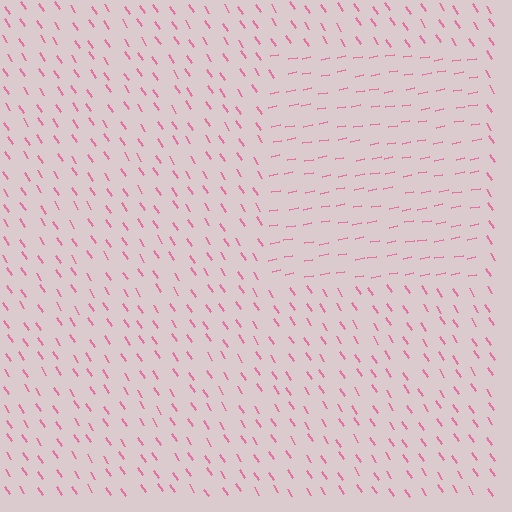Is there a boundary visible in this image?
Yes, there is a texture boundary formed by a change in line orientation.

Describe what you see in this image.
The image is filled with small pink line segments. A rectangle region in the image has lines oriented differently from the surrounding lines, creating a visible texture boundary.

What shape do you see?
I see a rectangle.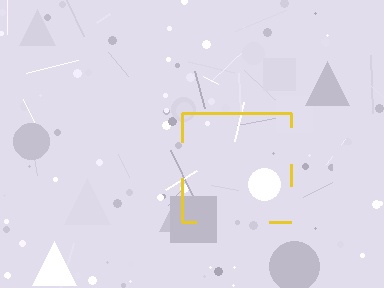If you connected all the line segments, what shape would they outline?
They would outline a square.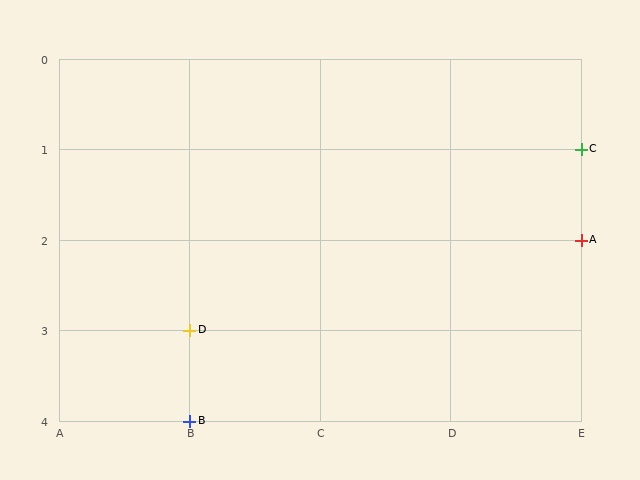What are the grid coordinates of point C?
Point C is at grid coordinates (E, 1).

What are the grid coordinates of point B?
Point B is at grid coordinates (B, 4).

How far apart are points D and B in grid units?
Points D and B are 1 row apart.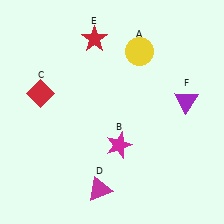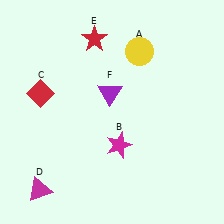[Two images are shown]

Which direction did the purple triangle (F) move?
The purple triangle (F) moved left.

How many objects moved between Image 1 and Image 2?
2 objects moved between the two images.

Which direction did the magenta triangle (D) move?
The magenta triangle (D) moved left.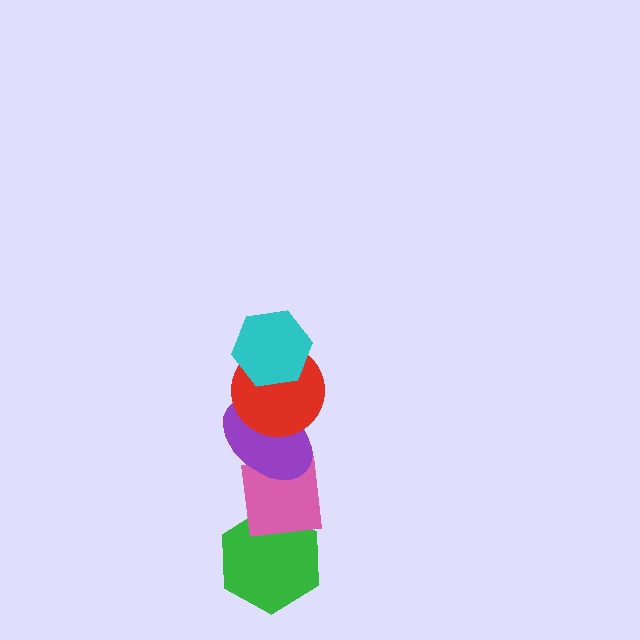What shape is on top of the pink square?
The purple ellipse is on top of the pink square.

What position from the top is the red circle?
The red circle is 2nd from the top.